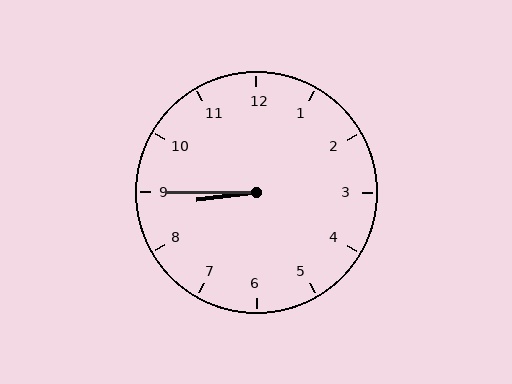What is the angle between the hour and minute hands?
Approximately 8 degrees.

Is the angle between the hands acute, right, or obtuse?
It is acute.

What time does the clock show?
8:45.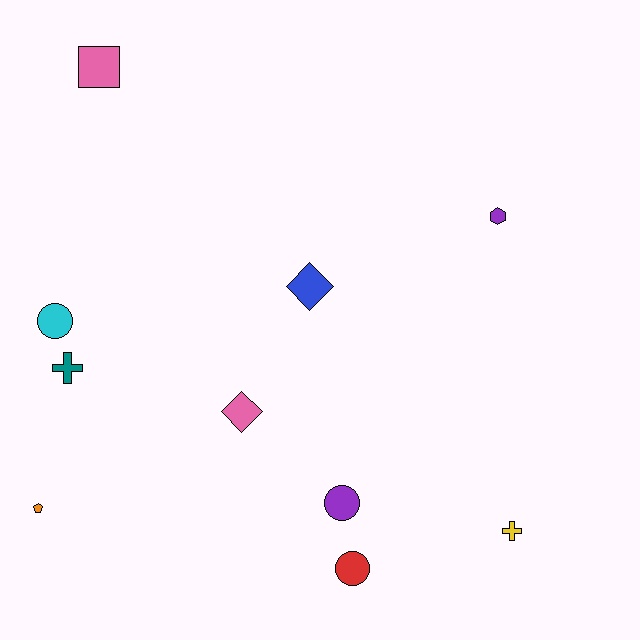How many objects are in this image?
There are 10 objects.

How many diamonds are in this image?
There are 2 diamonds.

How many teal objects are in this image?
There is 1 teal object.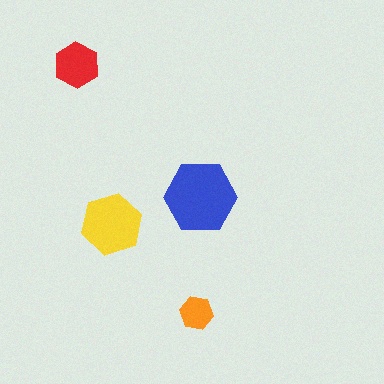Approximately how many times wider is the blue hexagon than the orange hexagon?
About 2 times wider.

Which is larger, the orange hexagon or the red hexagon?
The red one.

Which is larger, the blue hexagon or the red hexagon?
The blue one.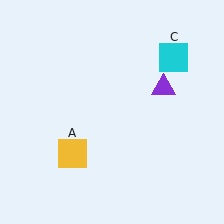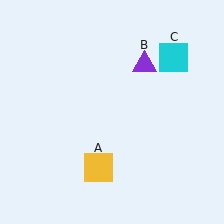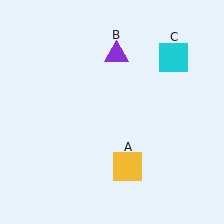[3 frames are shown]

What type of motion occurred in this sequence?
The yellow square (object A), purple triangle (object B) rotated counterclockwise around the center of the scene.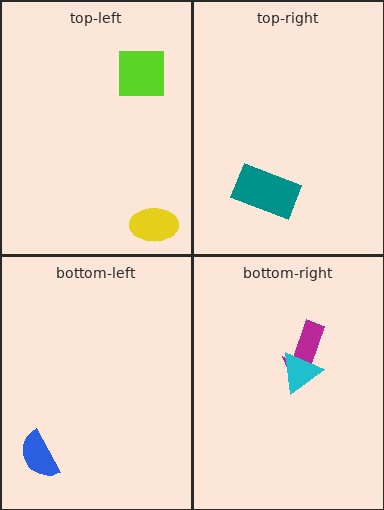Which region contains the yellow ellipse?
The top-left region.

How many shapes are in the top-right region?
1.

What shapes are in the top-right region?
The teal rectangle.